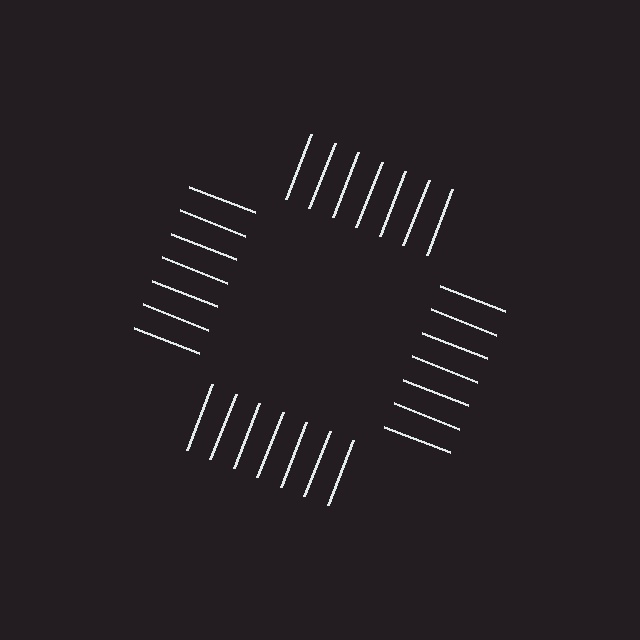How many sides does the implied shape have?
4 sides — the line-ends trace a square.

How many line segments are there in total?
28 — 7 along each of the 4 edges.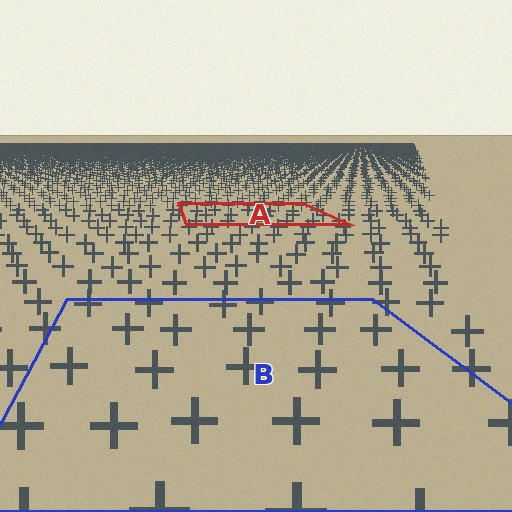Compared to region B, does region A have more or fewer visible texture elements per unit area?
Region A has more texture elements per unit area — they are packed more densely because it is farther away.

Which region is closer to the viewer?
Region B is closer. The texture elements there are larger and more spread out.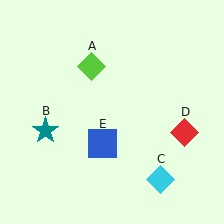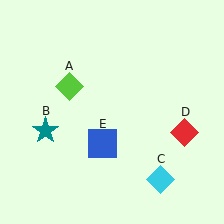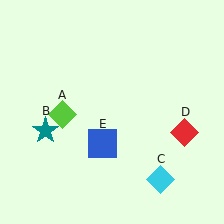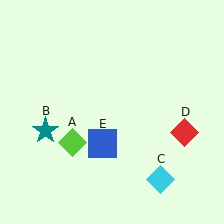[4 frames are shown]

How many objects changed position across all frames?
1 object changed position: lime diamond (object A).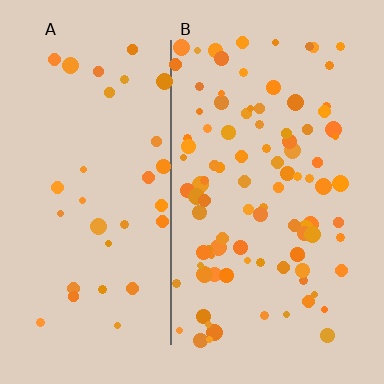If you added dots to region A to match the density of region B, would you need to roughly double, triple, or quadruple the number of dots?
Approximately triple.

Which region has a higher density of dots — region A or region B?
B (the right).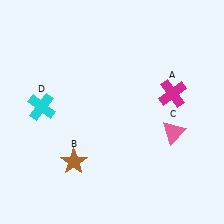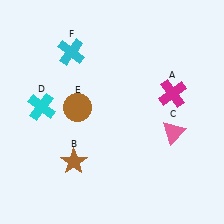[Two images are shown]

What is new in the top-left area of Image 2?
A brown circle (E) was added in the top-left area of Image 2.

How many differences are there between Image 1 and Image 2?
There are 2 differences between the two images.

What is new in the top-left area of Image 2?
A cyan cross (F) was added in the top-left area of Image 2.